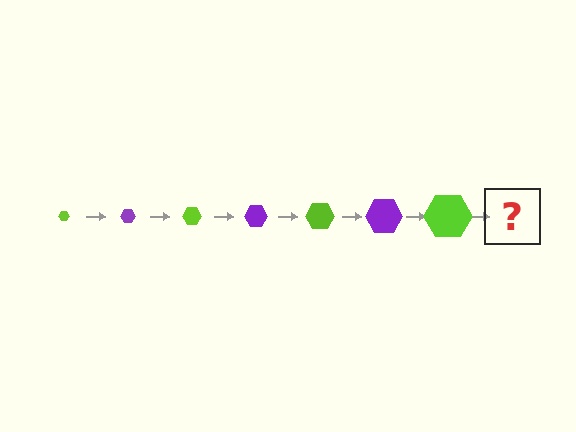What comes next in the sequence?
The next element should be a purple hexagon, larger than the previous one.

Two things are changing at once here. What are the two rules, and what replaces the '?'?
The two rules are that the hexagon grows larger each step and the color cycles through lime and purple. The '?' should be a purple hexagon, larger than the previous one.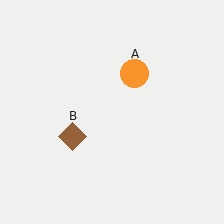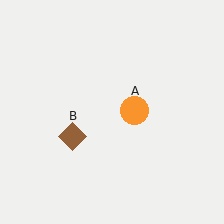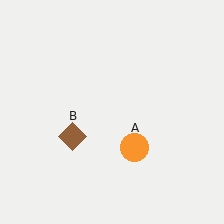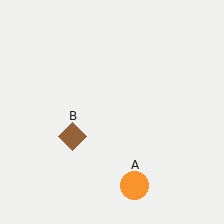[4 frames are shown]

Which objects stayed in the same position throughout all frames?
Brown diamond (object B) remained stationary.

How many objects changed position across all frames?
1 object changed position: orange circle (object A).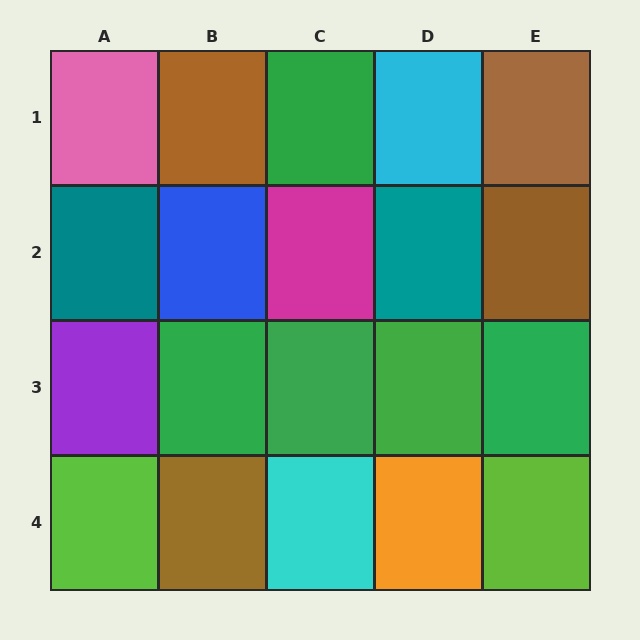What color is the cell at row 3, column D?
Green.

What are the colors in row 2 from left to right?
Teal, blue, magenta, teal, brown.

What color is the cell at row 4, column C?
Cyan.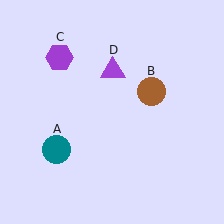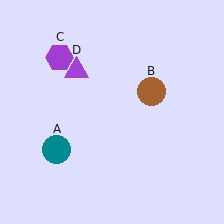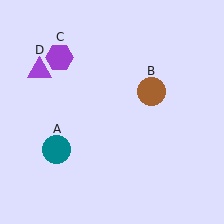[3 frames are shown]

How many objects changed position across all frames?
1 object changed position: purple triangle (object D).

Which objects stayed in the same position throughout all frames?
Teal circle (object A) and brown circle (object B) and purple hexagon (object C) remained stationary.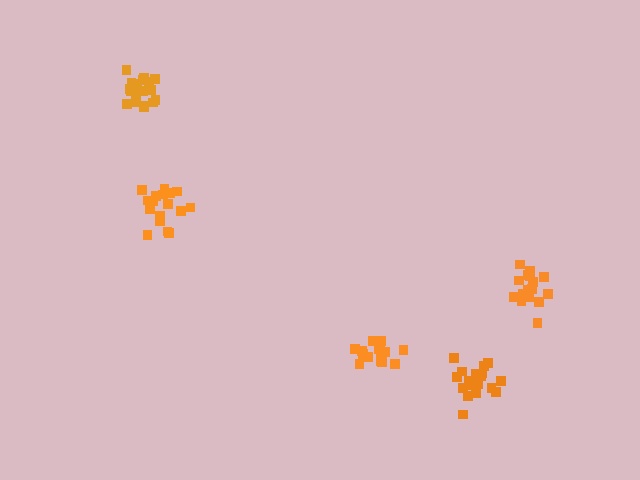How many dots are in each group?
Group 1: 16 dots, Group 2: 19 dots, Group 3: 17 dots, Group 4: 20 dots, Group 5: 17 dots (89 total).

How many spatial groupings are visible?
There are 5 spatial groupings.